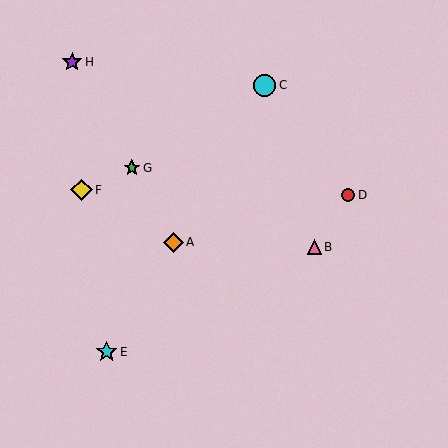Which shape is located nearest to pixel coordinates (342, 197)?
The red circle (labeled D) at (348, 195) is nearest to that location.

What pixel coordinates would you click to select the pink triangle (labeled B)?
Click at (314, 247) to select the pink triangle B.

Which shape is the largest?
The cyan circle (labeled C) is the largest.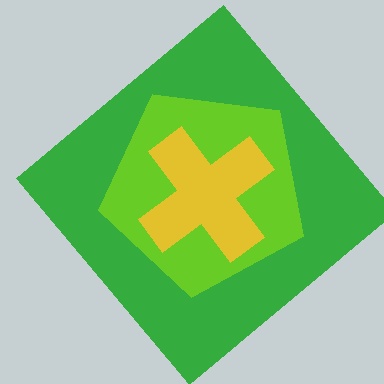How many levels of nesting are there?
3.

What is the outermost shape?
The green diamond.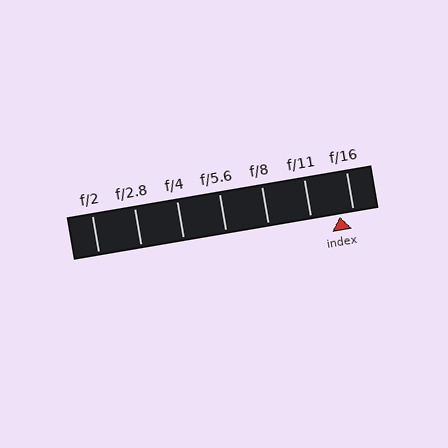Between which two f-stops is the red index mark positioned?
The index mark is between f/11 and f/16.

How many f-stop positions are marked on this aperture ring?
There are 7 f-stop positions marked.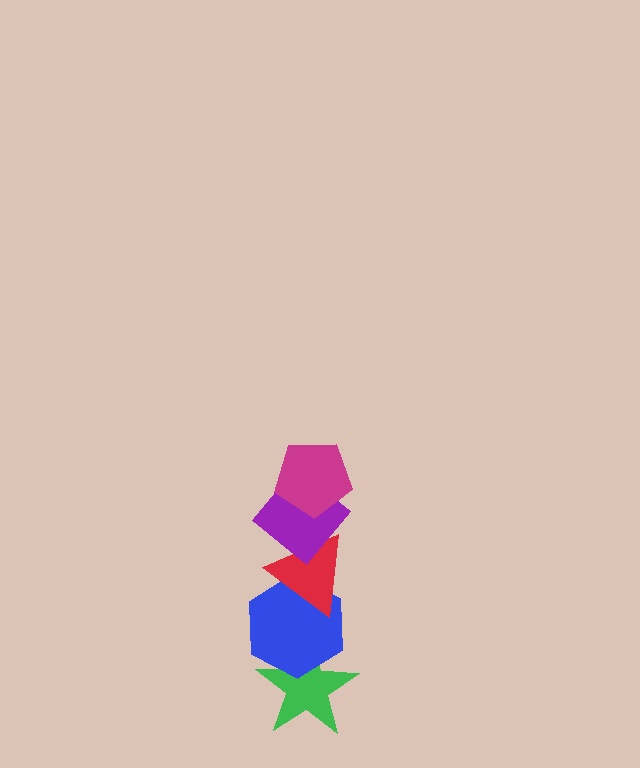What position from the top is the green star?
The green star is 5th from the top.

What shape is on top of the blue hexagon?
The red triangle is on top of the blue hexagon.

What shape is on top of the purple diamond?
The magenta pentagon is on top of the purple diamond.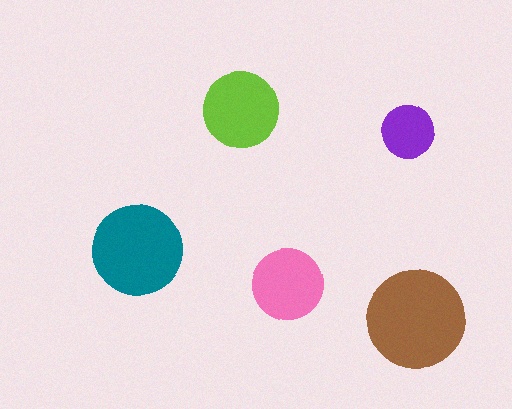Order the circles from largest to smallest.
the brown one, the teal one, the lime one, the pink one, the purple one.